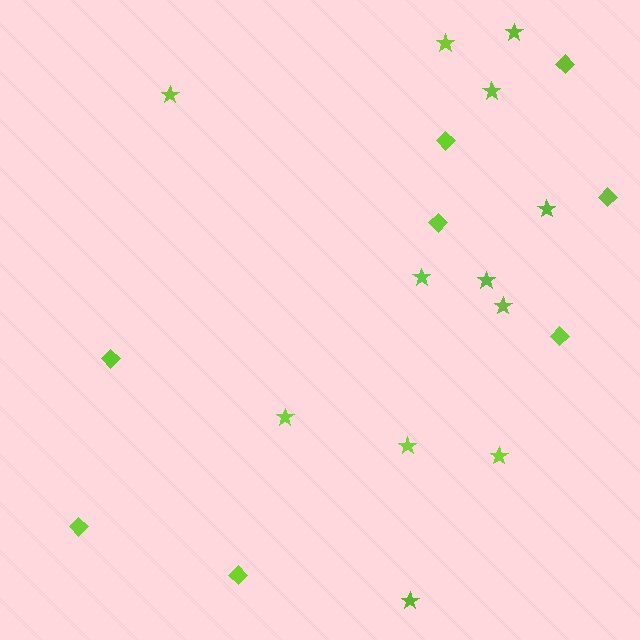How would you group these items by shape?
There are 2 groups: one group of diamonds (8) and one group of stars (12).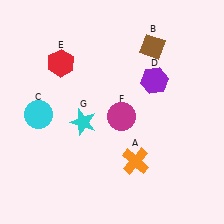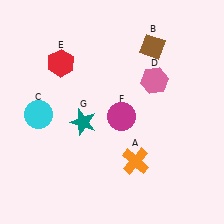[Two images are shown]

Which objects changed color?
D changed from purple to pink. G changed from cyan to teal.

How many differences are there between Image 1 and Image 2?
There are 2 differences between the two images.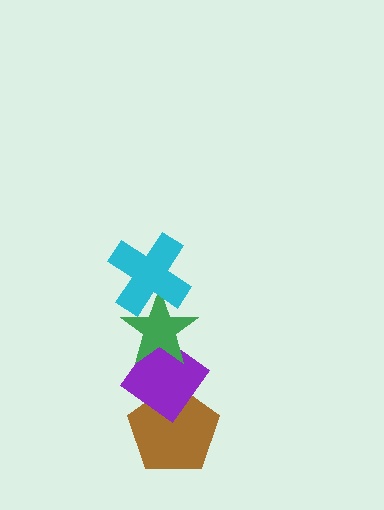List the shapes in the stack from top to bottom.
From top to bottom: the cyan cross, the green star, the purple diamond, the brown pentagon.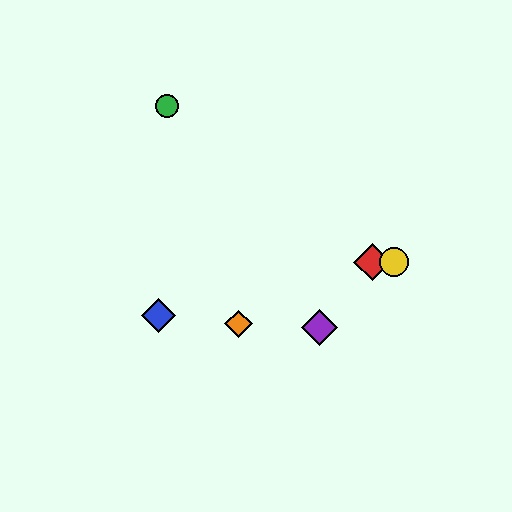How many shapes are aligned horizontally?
2 shapes (the red diamond, the yellow circle) are aligned horizontally.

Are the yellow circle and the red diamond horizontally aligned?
Yes, both are at y≈262.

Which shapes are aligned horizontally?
The red diamond, the yellow circle are aligned horizontally.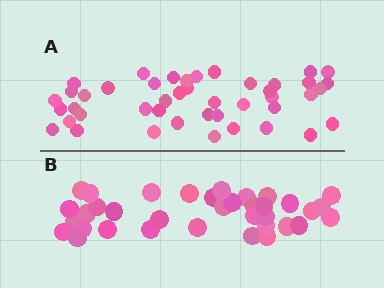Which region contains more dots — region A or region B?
Region A (the top region) has more dots.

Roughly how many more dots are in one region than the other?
Region A has roughly 8 or so more dots than region B.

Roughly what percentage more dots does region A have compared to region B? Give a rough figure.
About 20% more.